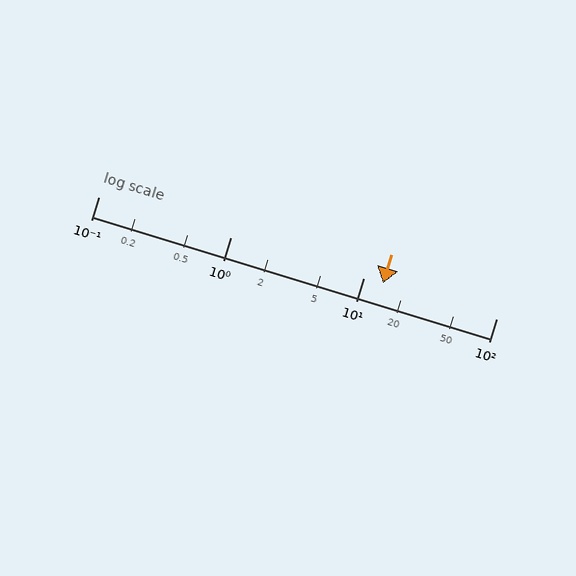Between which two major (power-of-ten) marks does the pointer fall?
The pointer is between 10 and 100.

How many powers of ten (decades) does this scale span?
The scale spans 3 decades, from 0.1 to 100.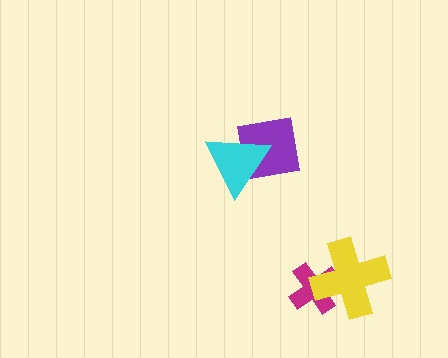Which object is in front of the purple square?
The cyan triangle is in front of the purple square.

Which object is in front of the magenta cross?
The yellow cross is in front of the magenta cross.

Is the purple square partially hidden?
Yes, it is partially covered by another shape.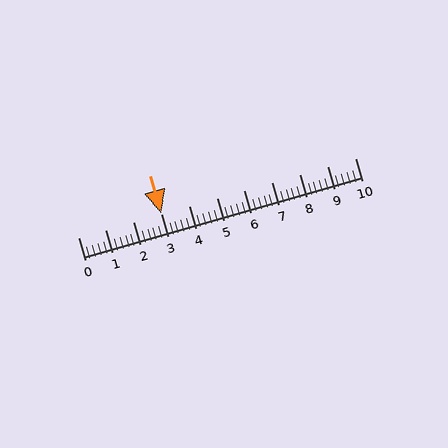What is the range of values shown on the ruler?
The ruler shows values from 0 to 10.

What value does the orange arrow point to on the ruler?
The orange arrow points to approximately 3.0.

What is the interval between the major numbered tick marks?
The major tick marks are spaced 1 units apart.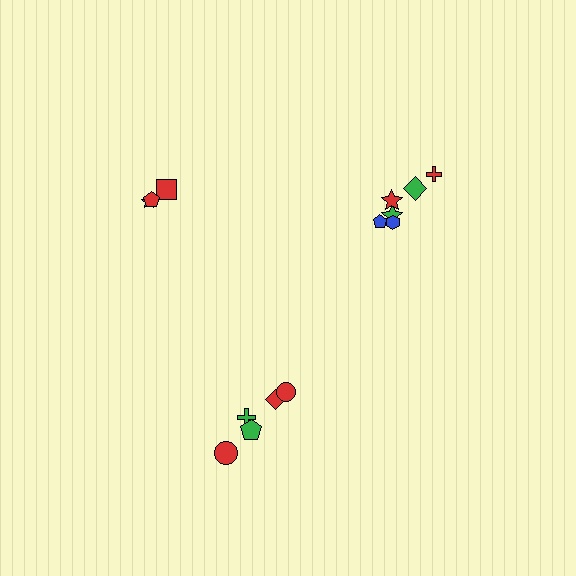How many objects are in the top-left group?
There are 3 objects.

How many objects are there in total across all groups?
There are 14 objects.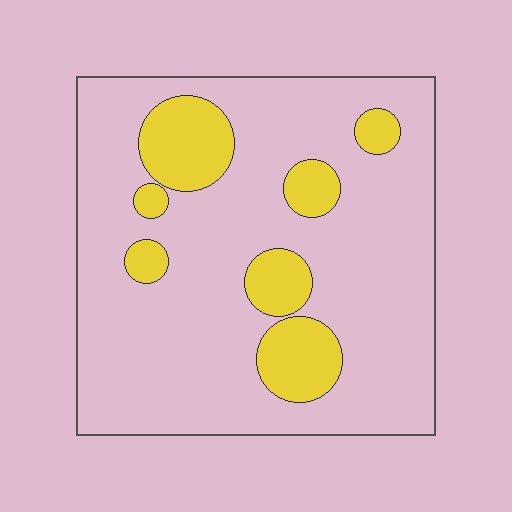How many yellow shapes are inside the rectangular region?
7.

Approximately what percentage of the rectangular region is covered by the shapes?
Approximately 20%.